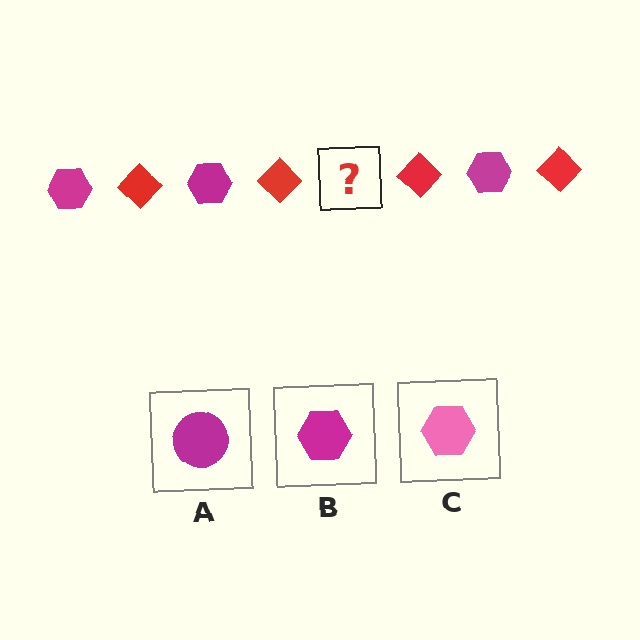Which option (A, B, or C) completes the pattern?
B.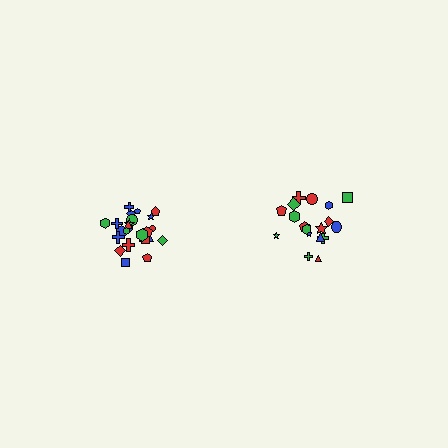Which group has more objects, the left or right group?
The left group.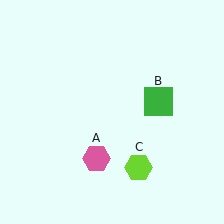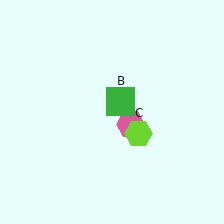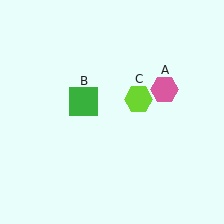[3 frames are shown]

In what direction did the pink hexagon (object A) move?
The pink hexagon (object A) moved up and to the right.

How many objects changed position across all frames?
3 objects changed position: pink hexagon (object A), green square (object B), lime hexagon (object C).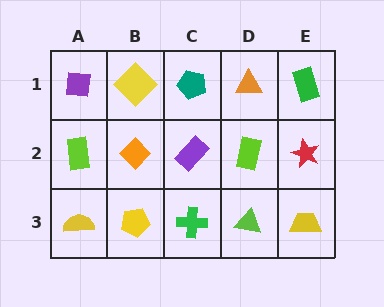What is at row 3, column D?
A lime triangle.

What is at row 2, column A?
A lime rectangle.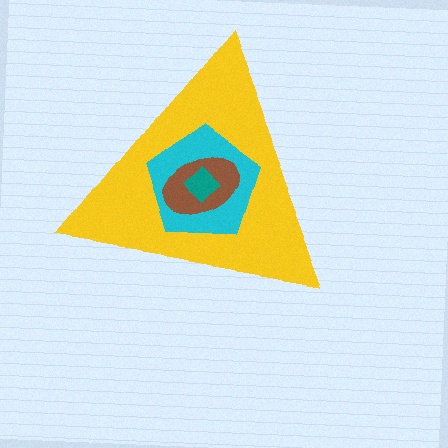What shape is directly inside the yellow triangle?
The cyan pentagon.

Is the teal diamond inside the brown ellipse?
Yes.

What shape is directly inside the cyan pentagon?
The brown ellipse.